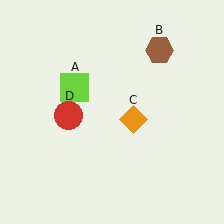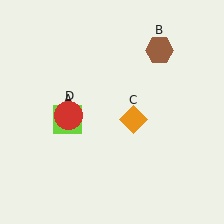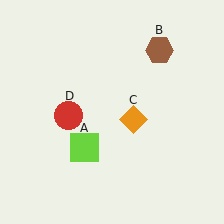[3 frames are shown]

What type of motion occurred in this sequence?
The lime square (object A) rotated counterclockwise around the center of the scene.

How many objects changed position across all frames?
1 object changed position: lime square (object A).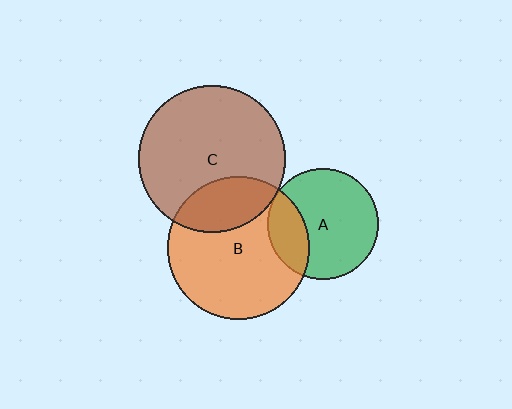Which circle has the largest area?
Circle C (brown).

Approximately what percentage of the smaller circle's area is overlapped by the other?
Approximately 25%.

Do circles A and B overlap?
Yes.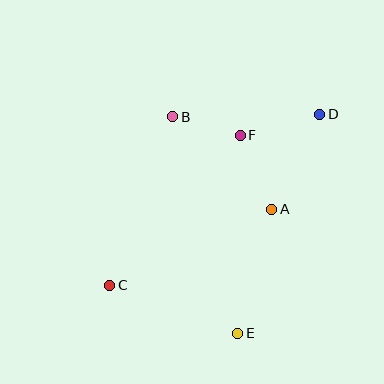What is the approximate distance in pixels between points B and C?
The distance between B and C is approximately 180 pixels.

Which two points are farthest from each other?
Points C and D are farthest from each other.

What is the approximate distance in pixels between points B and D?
The distance between B and D is approximately 147 pixels.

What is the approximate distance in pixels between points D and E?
The distance between D and E is approximately 234 pixels.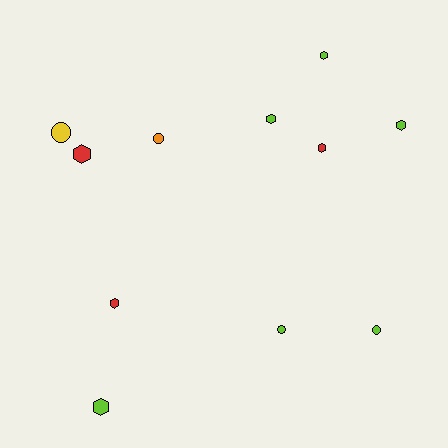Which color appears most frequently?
Lime, with 6 objects.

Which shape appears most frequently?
Hexagon, with 7 objects.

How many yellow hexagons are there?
There are no yellow hexagons.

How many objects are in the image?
There are 11 objects.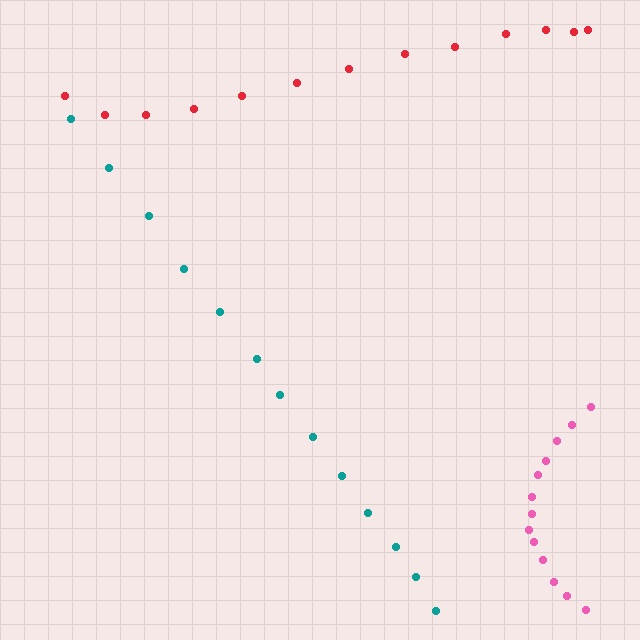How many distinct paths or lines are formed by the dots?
There are 3 distinct paths.